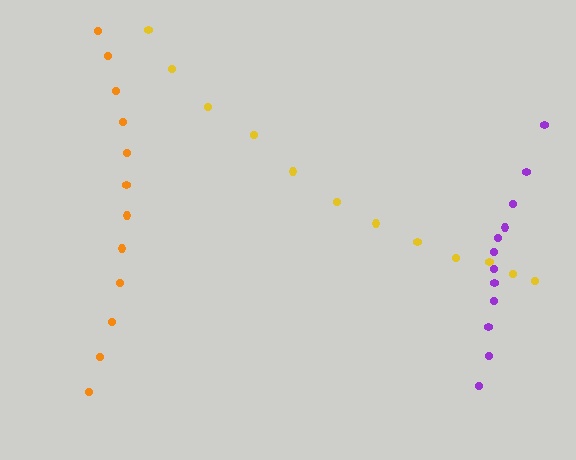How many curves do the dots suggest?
There are 3 distinct paths.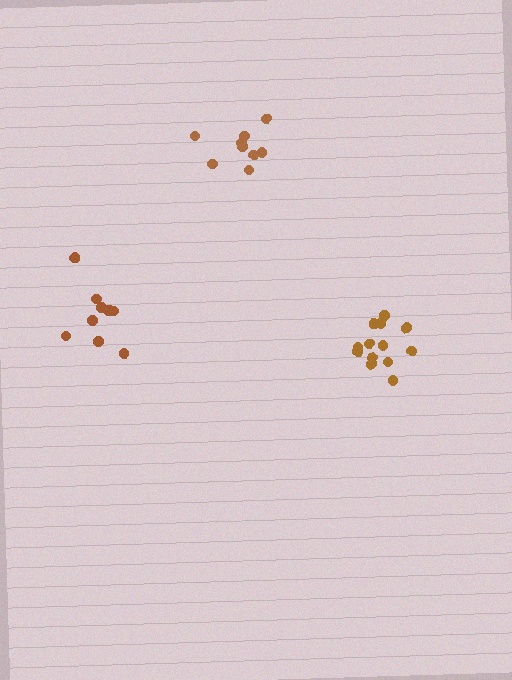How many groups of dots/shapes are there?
There are 3 groups.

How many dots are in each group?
Group 1: 13 dots, Group 2: 9 dots, Group 3: 9 dots (31 total).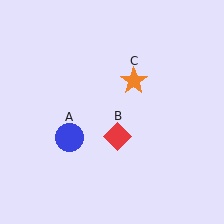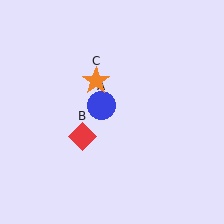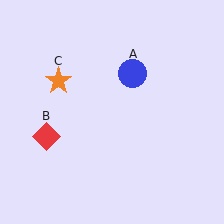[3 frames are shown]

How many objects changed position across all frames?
3 objects changed position: blue circle (object A), red diamond (object B), orange star (object C).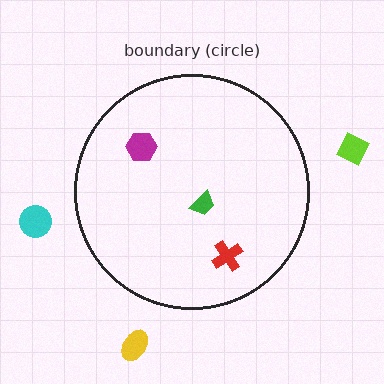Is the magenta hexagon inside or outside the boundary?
Inside.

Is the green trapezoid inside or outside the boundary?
Inside.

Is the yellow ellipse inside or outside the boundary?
Outside.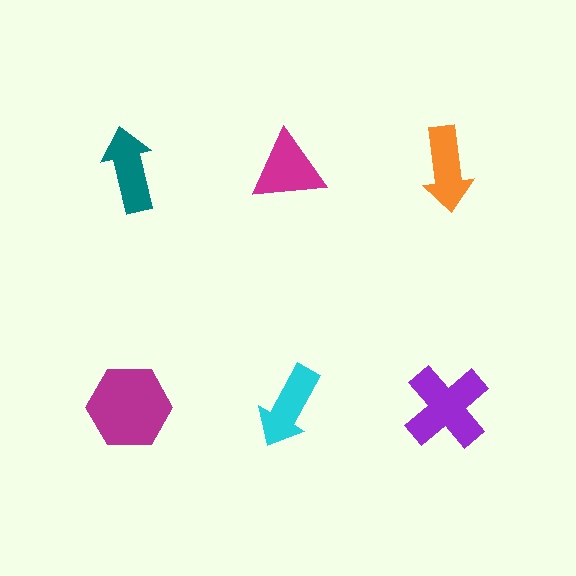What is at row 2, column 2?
A cyan arrow.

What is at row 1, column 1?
A teal arrow.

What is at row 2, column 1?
A magenta hexagon.